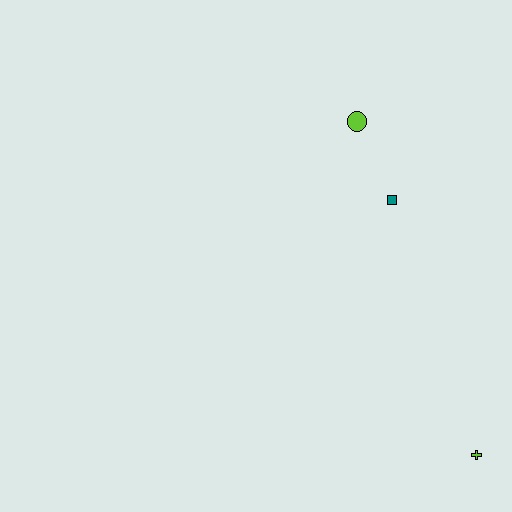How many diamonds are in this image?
There are no diamonds.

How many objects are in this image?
There are 3 objects.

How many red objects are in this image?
There are no red objects.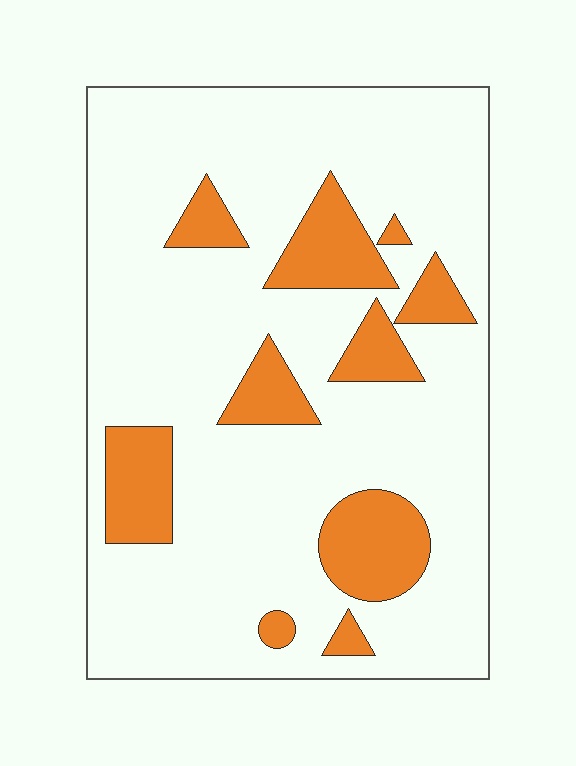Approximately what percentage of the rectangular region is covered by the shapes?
Approximately 20%.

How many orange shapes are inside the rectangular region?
10.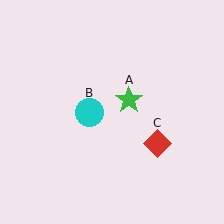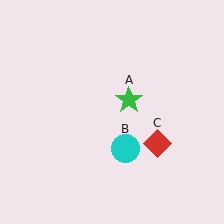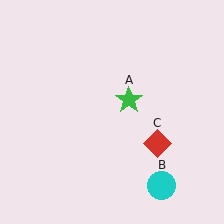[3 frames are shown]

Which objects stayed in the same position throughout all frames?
Green star (object A) and red diamond (object C) remained stationary.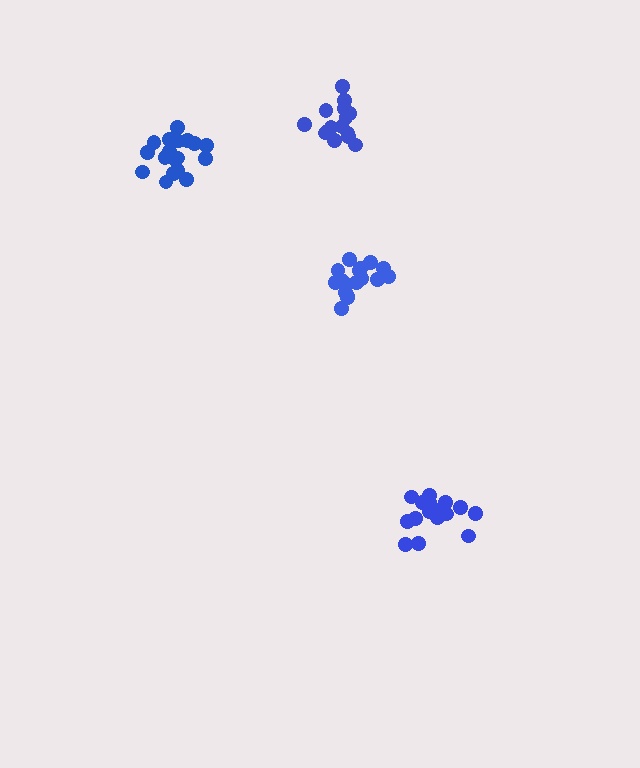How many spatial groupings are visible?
There are 4 spatial groupings.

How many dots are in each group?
Group 1: 15 dots, Group 2: 17 dots, Group 3: 18 dots, Group 4: 18 dots (68 total).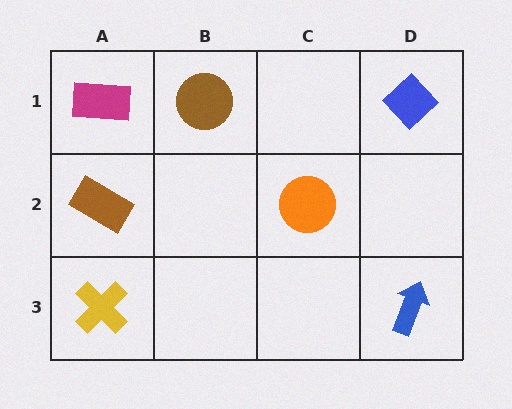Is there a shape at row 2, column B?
No, that cell is empty.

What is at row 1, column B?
A brown circle.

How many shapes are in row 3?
2 shapes.